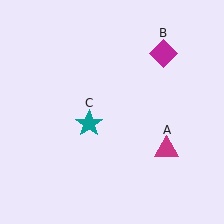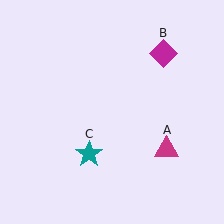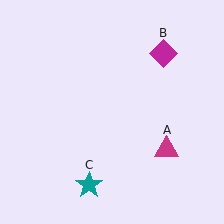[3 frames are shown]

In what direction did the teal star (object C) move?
The teal star (object C) moved down.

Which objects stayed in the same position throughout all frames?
Magenta triangle (object A) and magenta diamond (object B) remained stationary.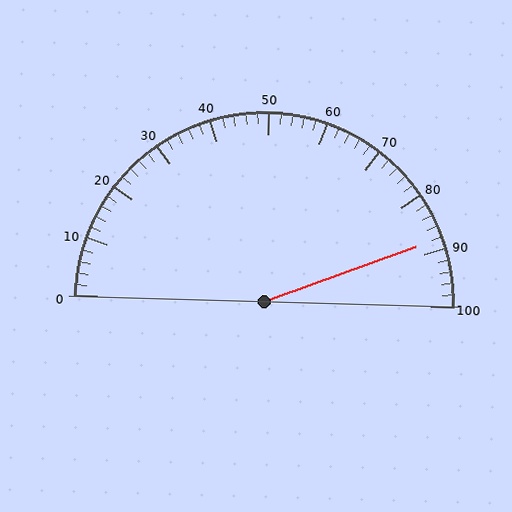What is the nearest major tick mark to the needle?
The nearest major tick mark is 90.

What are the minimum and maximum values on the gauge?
The gauge ranges from 0 to 100.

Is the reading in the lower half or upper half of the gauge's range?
The reading is in the upper half of the range (0 to 100).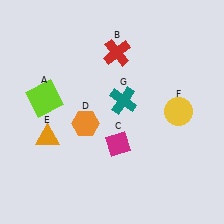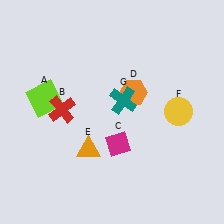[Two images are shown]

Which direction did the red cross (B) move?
The red cross (B) moved down.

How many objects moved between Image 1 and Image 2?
3 objects moved between the two images.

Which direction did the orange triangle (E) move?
The orange triangle (E) moved right.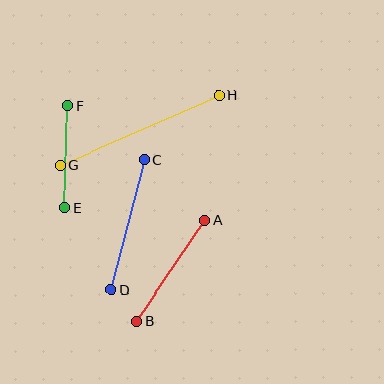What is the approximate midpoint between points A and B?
The midpoint is at approximately (171, 271) pixels.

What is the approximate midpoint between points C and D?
The midpoint is at approximately (128, 225) pixels.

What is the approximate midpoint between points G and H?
The midpoint is at approximately (140, 130) pixels.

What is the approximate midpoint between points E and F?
The midpoint is at approximately (66, 156) pixels.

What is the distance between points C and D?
The distance is approximately 134 pixels.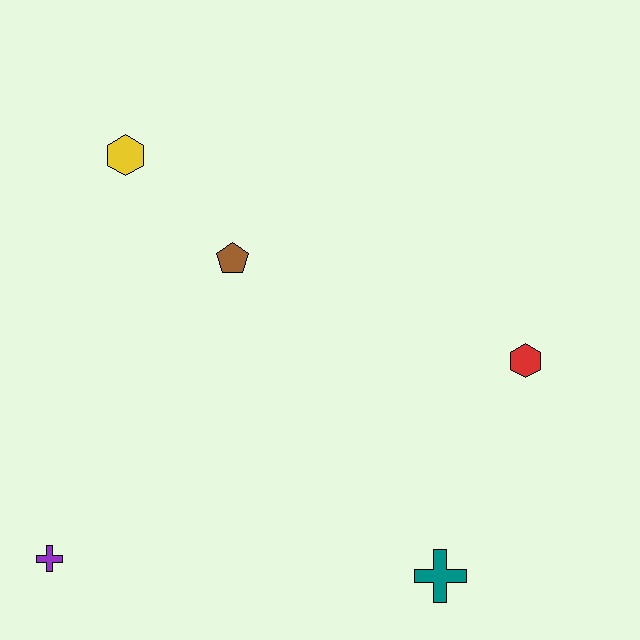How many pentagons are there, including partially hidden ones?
There is 1 pentagon.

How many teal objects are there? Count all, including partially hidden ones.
There is 1 teal object.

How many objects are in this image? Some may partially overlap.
There are 5 objects.